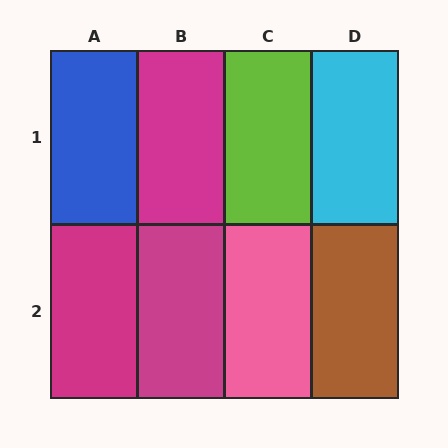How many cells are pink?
1 cell is pink.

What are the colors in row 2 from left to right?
Magenta, magenta, pink, brown.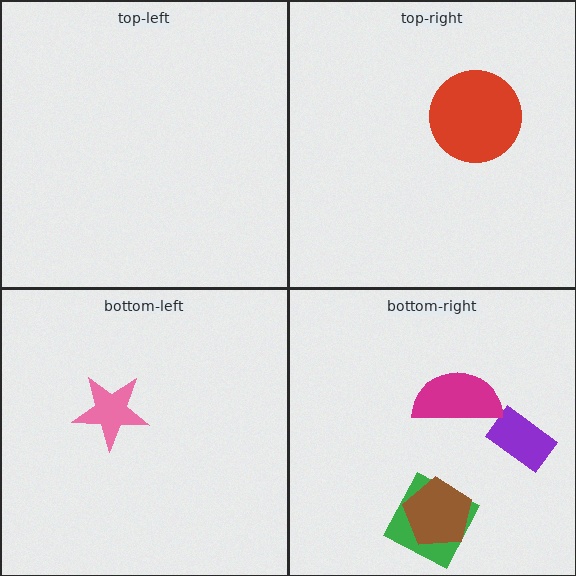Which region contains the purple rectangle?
The bottom-right region.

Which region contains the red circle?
The top-right region.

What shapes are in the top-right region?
The red circle.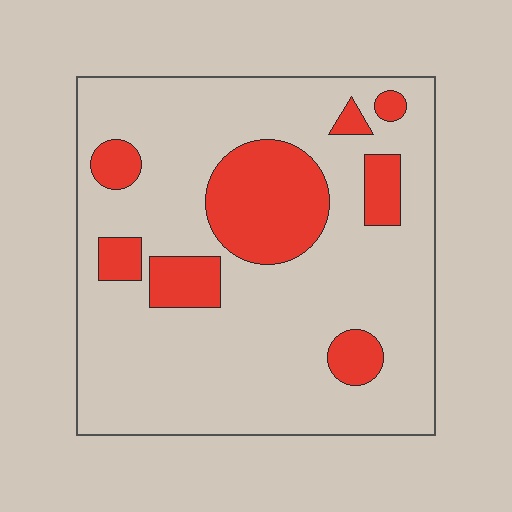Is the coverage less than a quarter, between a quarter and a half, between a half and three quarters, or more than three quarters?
Less than a quarter.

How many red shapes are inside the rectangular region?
8.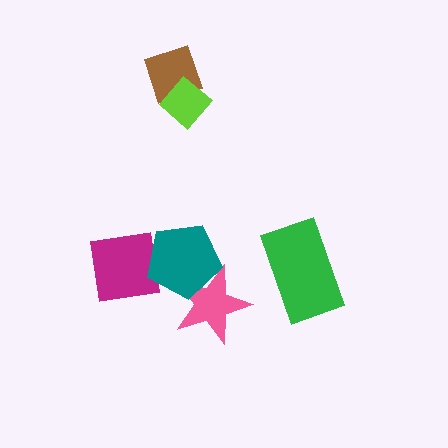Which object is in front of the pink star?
The teal pentagon is in front of the pink star.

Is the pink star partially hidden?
Yes, it is partially covered by another shape.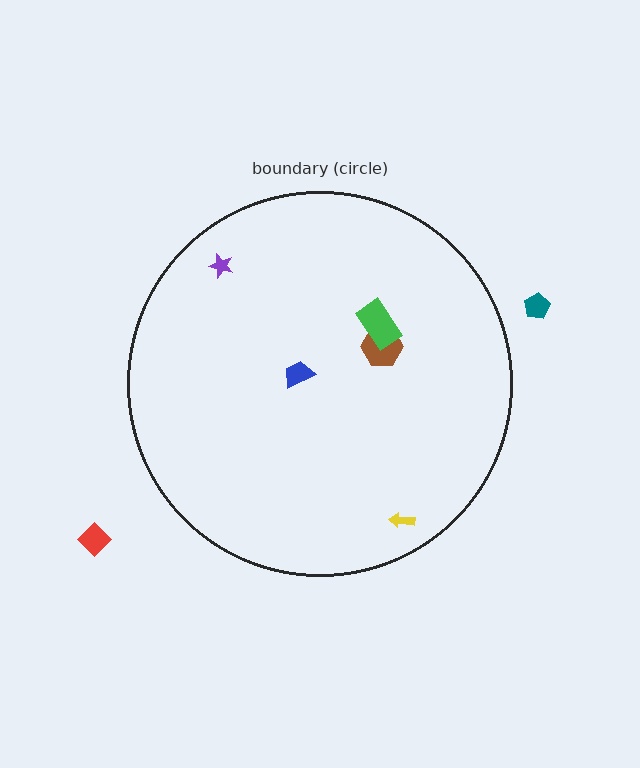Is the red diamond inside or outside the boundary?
Outside.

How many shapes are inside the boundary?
5 inside, 2 outside.